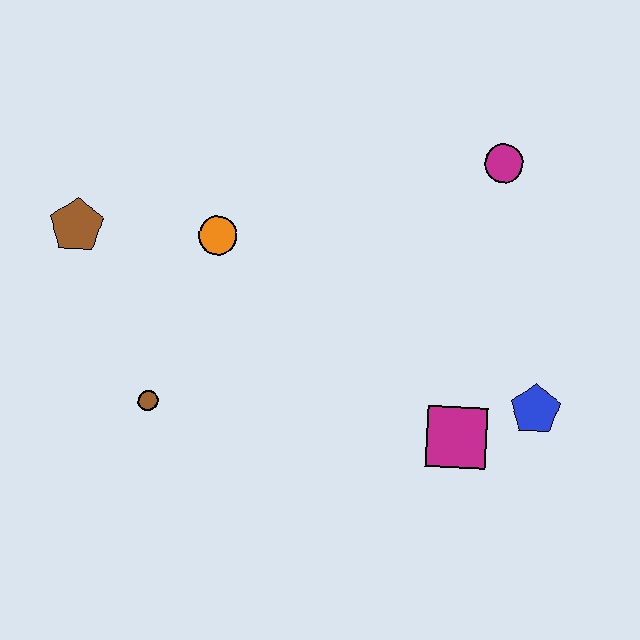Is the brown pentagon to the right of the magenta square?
No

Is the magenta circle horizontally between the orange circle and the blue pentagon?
Yes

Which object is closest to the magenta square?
The blue pentagon is closest to the magenta square.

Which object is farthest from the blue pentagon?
The brown pentagon is farthest from the blue pentagon.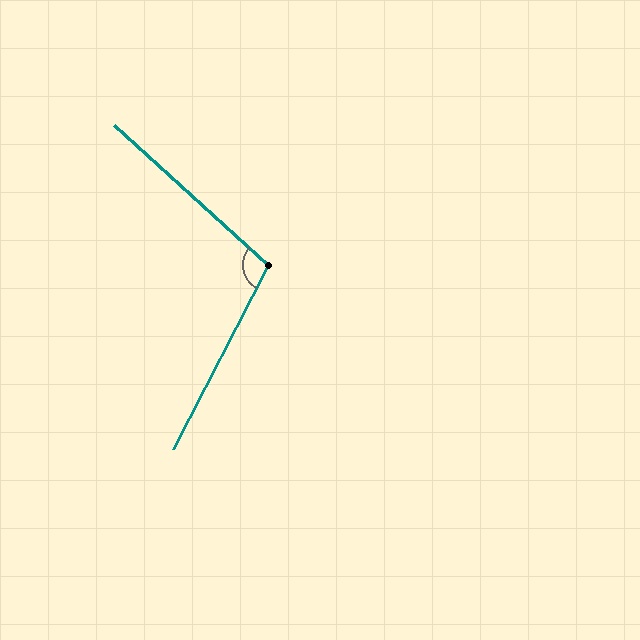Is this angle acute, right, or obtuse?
It is obtuse.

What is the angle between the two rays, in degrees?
Approximately 105 degrees.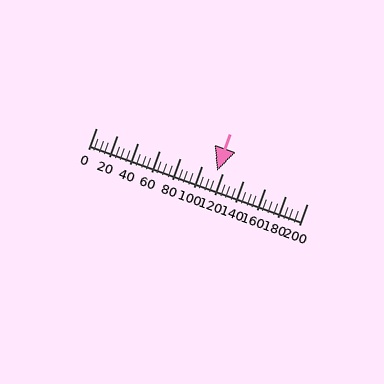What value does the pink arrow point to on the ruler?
The pink arrow points to approximately 115.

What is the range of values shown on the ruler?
The ruler shows values from 0 to 200.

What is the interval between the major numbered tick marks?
The major tick marks are spaced 20 units apart.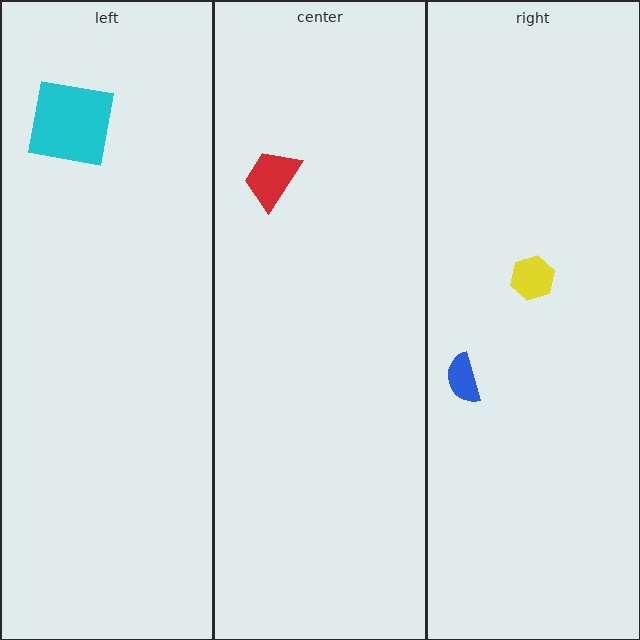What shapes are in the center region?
The red trapezoid.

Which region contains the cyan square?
The left region.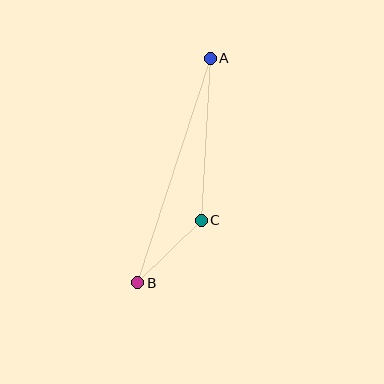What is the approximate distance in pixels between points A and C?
The distance between A and C is approximately 163 pixels.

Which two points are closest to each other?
Points B and C are closest to each other.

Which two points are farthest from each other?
Points A and B are farthest from each other.